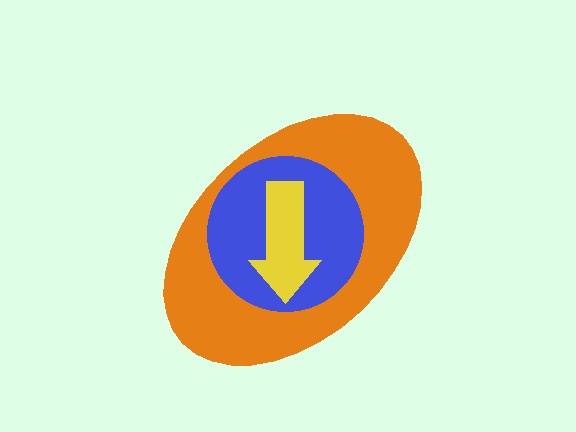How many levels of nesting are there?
3.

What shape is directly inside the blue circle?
The yellow arrow.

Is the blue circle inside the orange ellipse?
Yes.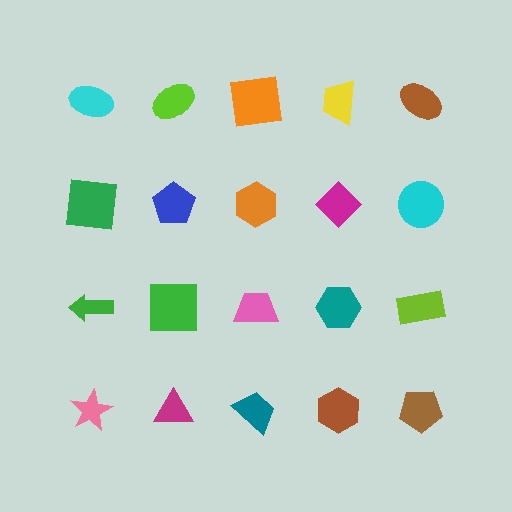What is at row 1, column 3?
An orange square.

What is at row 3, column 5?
A lime rectangle.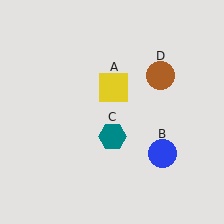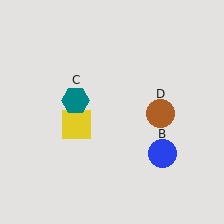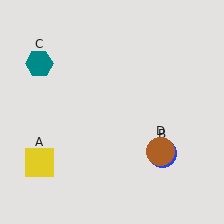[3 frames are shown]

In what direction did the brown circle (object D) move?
The brown circle (object D) moved down.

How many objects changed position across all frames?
3 objects changed position: yellow square (object A), teal hexagon (object C), brown circle (object D).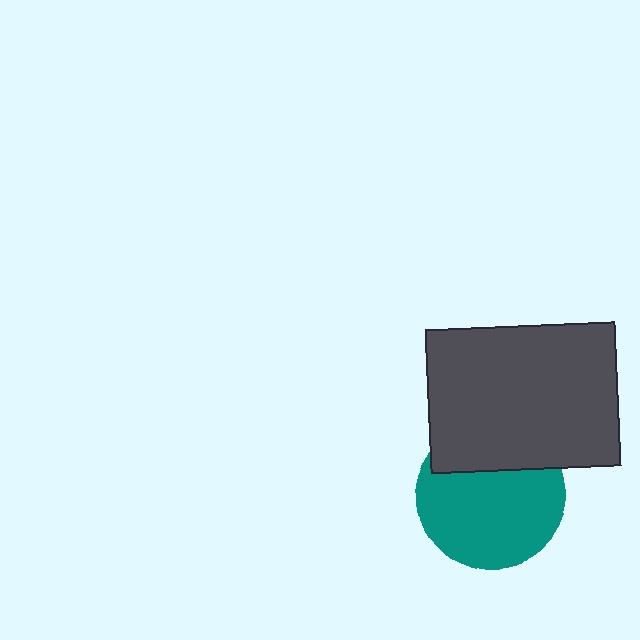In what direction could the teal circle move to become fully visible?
The teal circle could move down. That would shift it out from behind the dark gray rectangle entirely.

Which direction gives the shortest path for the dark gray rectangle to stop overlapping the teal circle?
Moving up gives the shortest separation.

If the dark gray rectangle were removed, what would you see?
You would see the complete teal circle.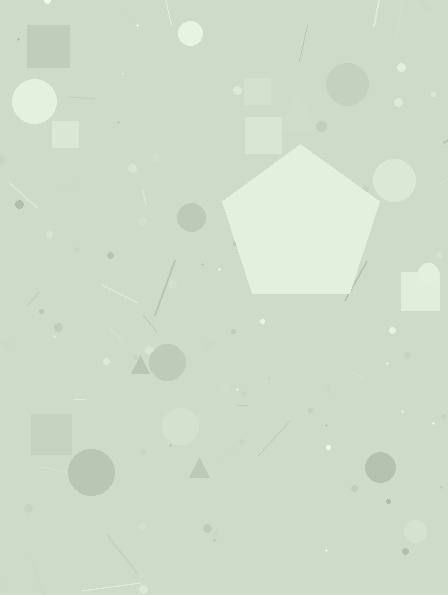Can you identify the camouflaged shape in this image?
The camouflaged shape is a pentagon.